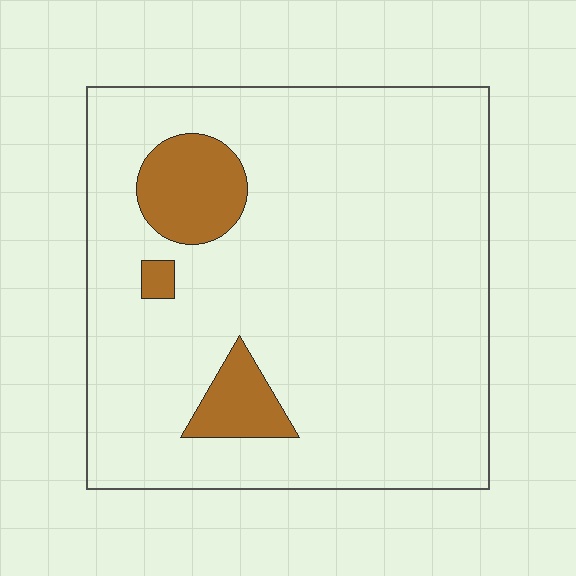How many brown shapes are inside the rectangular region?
3.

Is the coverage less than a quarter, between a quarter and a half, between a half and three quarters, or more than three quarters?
Less than a quarter.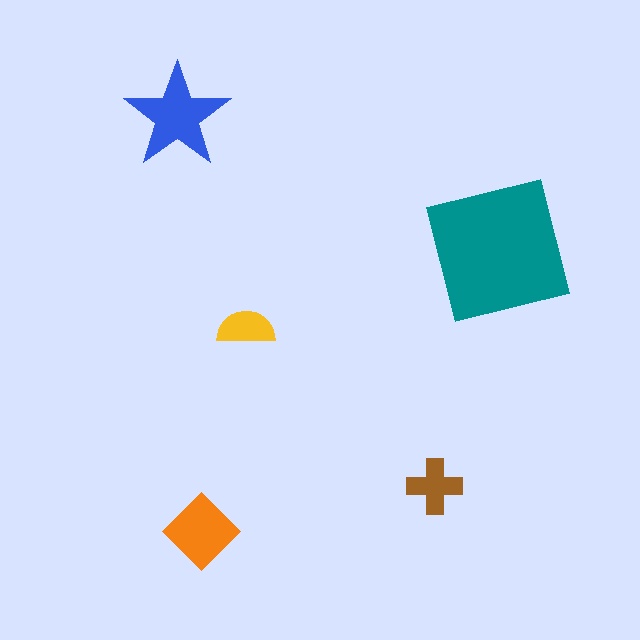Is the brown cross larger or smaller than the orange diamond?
Smaller.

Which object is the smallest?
The yellow semicircle.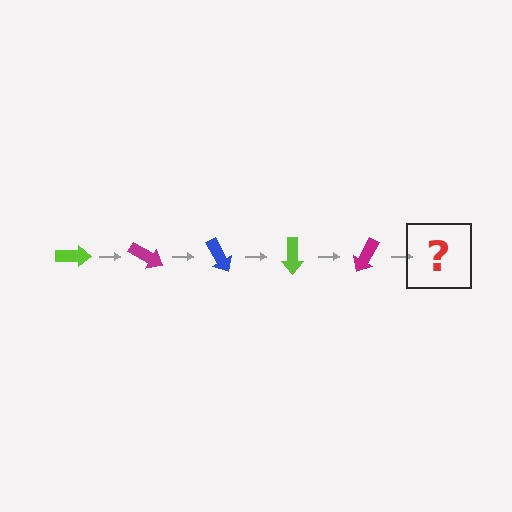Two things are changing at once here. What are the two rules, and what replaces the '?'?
The two rules are that it rotates 30 degrees each step and the color cycles through lime, magenta, and blue. The '?' should be a blue arrow, rotated 150 degrees from the start.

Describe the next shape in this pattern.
It should be a blue arrow, rotated 150 degrees from the start.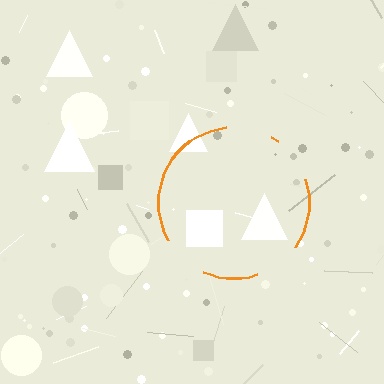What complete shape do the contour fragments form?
The contour fragments form a circle.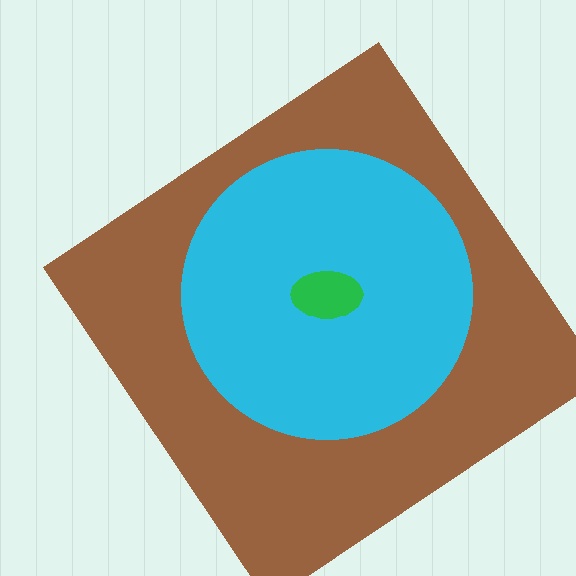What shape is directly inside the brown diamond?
The cyan circle.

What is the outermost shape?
The brown diamond.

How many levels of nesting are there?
3.